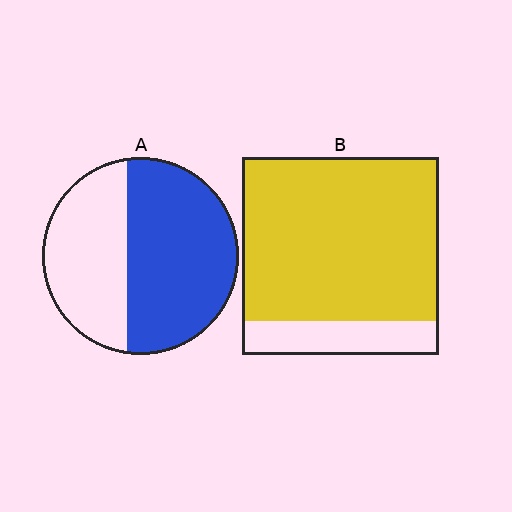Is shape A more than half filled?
Yes.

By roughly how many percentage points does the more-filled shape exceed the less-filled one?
By roughly 25 percentage points (B over A).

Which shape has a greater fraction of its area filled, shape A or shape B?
Shape B.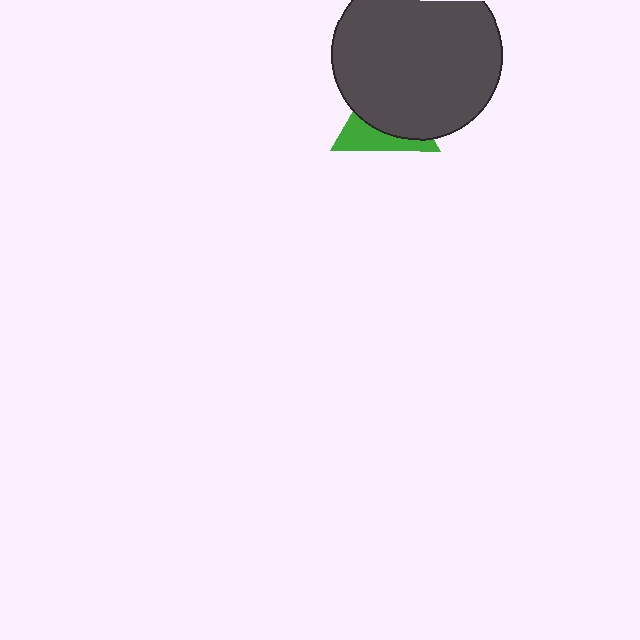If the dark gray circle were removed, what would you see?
You would see the complete green triangle.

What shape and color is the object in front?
The object in front is a dark gray circle.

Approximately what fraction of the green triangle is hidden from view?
Roughly 62% of the green triangle is hidden behind the dark gray circle.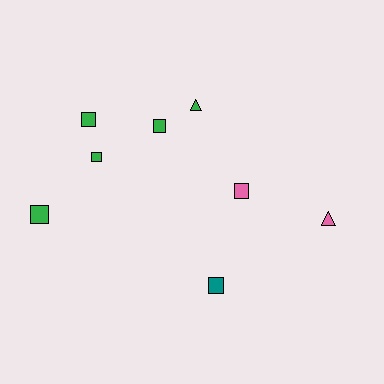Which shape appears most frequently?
Square, with 6 objects.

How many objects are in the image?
There are 8 objects.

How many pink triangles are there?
There is 1 pink triangle.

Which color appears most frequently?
Green, with 5 objects.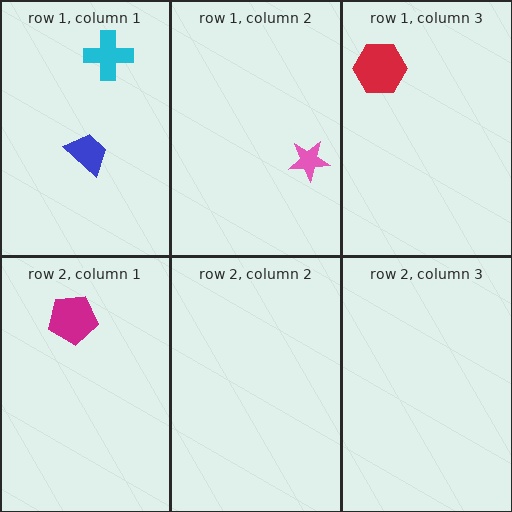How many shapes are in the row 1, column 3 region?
1.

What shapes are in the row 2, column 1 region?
The magenta pentagon.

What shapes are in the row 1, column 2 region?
The pink star.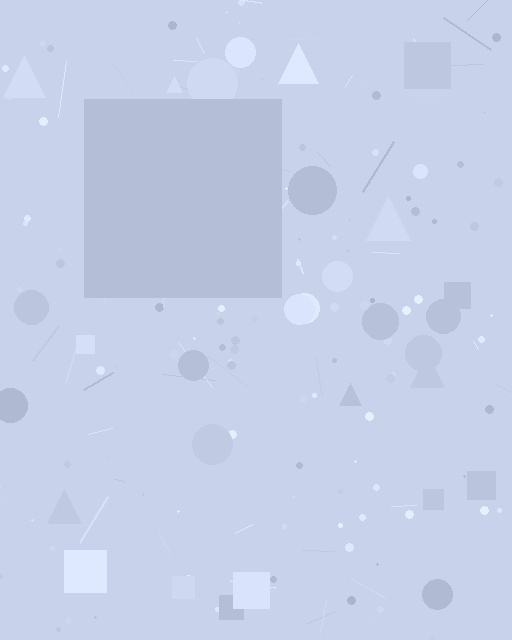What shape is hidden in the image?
A square is hidden in the image.